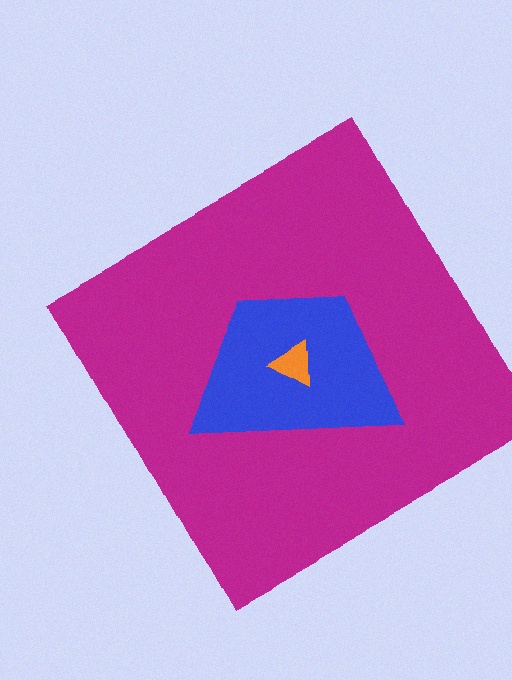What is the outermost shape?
The magenta square.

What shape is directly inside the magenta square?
The blue trapezoid.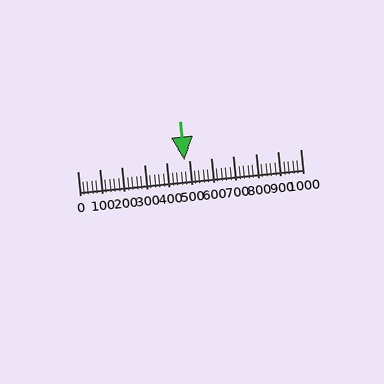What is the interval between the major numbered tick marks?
The major tick marks are spaced 100 units apart.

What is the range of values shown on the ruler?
The ruler shows values from 0 to 1000.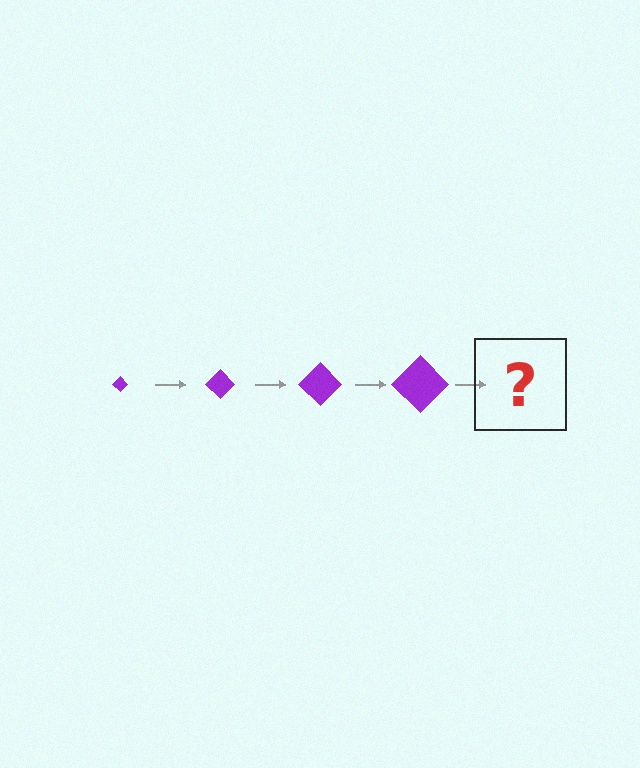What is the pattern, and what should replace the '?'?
The pattern is that the diamond gets progressively larger each step. The '?' should be a purple diamond, larger than the previous one.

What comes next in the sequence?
The next element should be a purple diamond, larger than the previous one.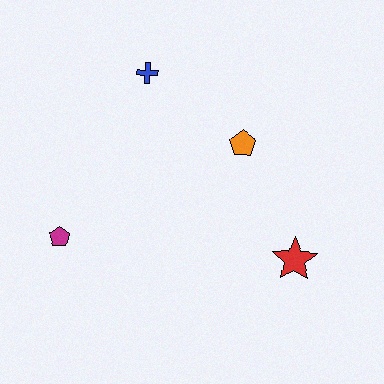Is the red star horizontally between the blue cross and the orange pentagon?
No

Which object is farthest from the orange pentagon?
The magenta pentagon is farthest from the orange pentagon.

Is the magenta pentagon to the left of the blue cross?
Yes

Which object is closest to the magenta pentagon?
The blue cross is closest to the magenta pentagon.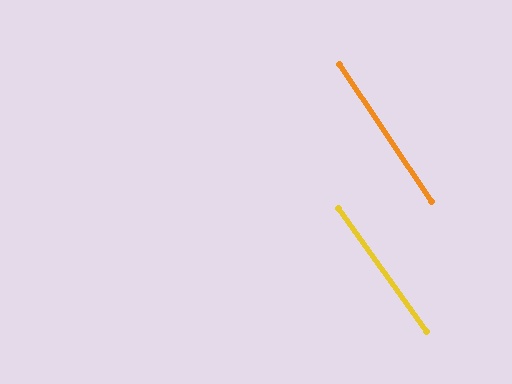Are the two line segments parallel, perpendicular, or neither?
Parallel — their directions differ by only 1.5°.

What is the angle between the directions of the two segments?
Approximately 2 degrees.